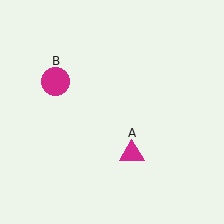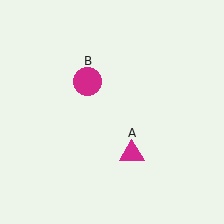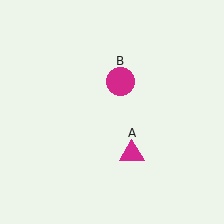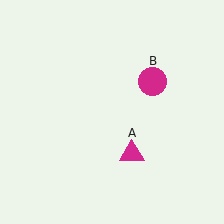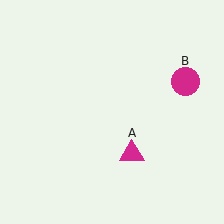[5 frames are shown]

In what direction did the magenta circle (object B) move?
The magenta circle (object B) moved right.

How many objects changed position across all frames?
1 object changed position: magenta circle (object B).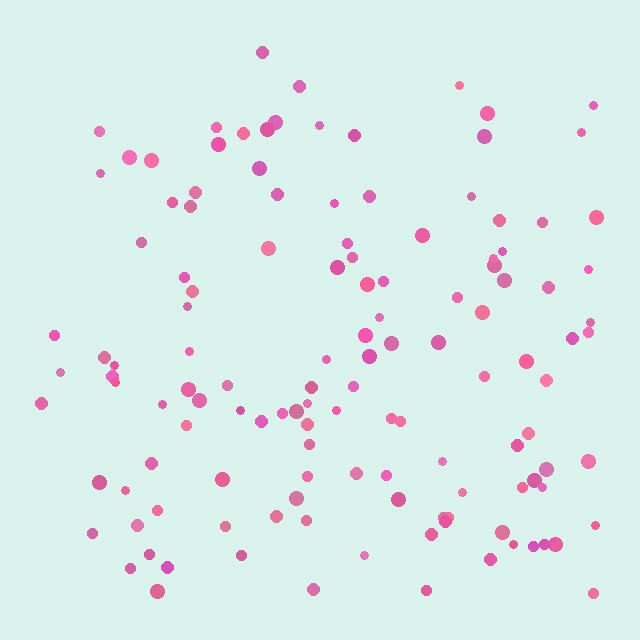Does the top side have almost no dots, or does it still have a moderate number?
Still a moderate number, just noticeably fewer than the bottom.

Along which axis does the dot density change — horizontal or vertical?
Vertical.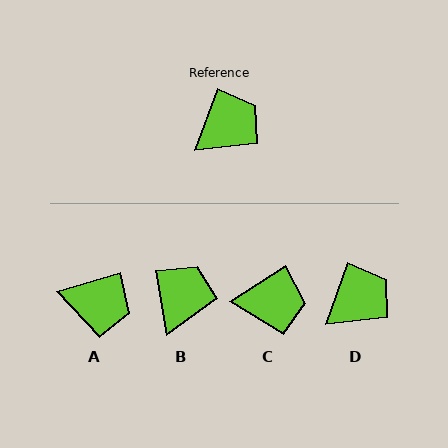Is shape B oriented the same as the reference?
No, it is off by about 30 degrees.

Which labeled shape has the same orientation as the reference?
D.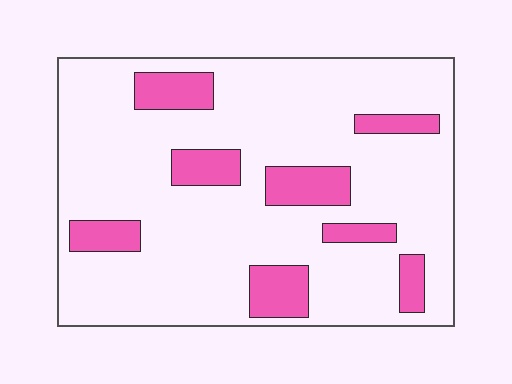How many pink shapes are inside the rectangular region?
8.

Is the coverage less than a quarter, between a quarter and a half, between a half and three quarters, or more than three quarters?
Less than a quarter.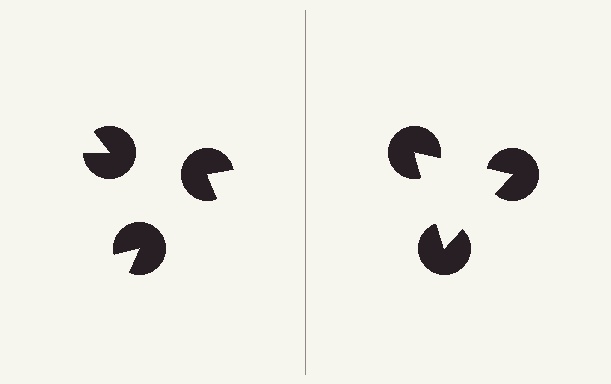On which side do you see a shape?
An illusory triangle appears on the right side. On the left side the wedge cuts are rotated, so no coherent shape forms.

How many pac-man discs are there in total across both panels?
6 — 3 on each side.